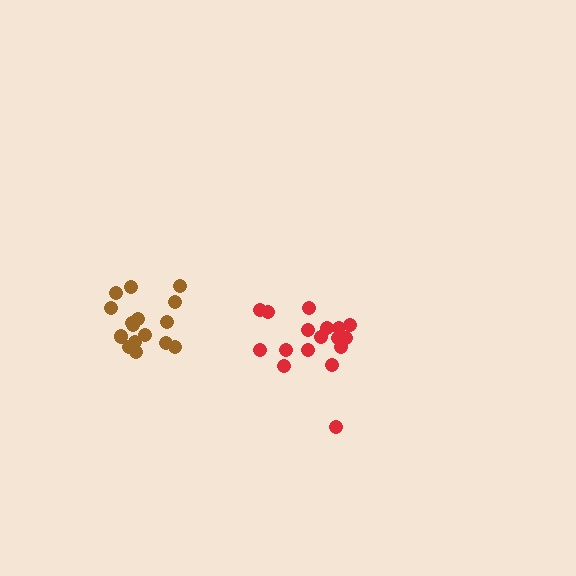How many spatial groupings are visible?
There are 2 spatial groupings.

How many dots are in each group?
Group 1: 17 dots, Group 2: 17 dots (34 total).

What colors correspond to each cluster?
The clusters are colored: red, brown.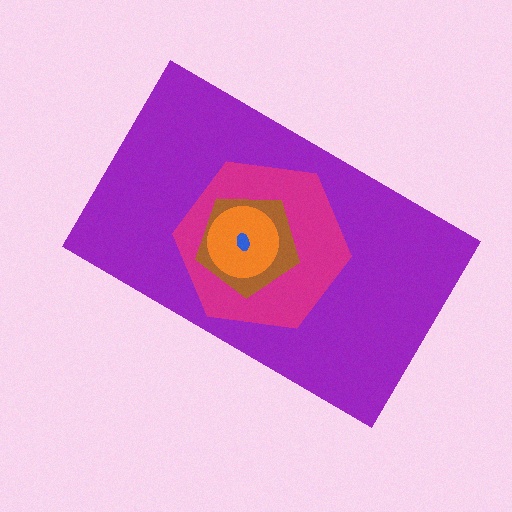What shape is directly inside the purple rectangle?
The magenta hexagon.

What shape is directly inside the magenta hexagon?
The brown pentagon.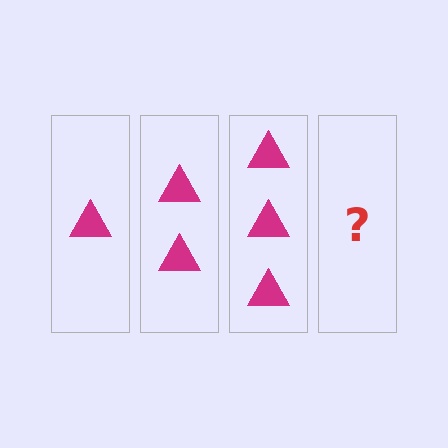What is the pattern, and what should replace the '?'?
The pattern is that each step adds one more triangle. The '?' should be 4 triangles.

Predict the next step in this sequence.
The next step is 4 triangles.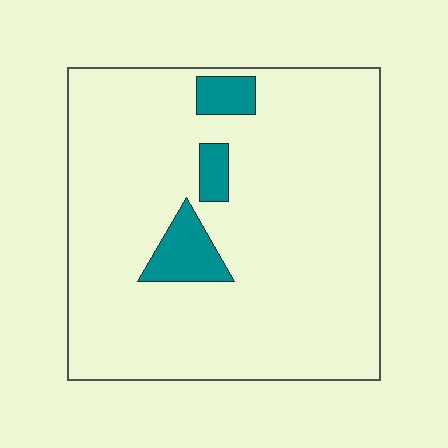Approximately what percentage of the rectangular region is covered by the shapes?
Approximately 10%.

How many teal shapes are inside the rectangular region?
3.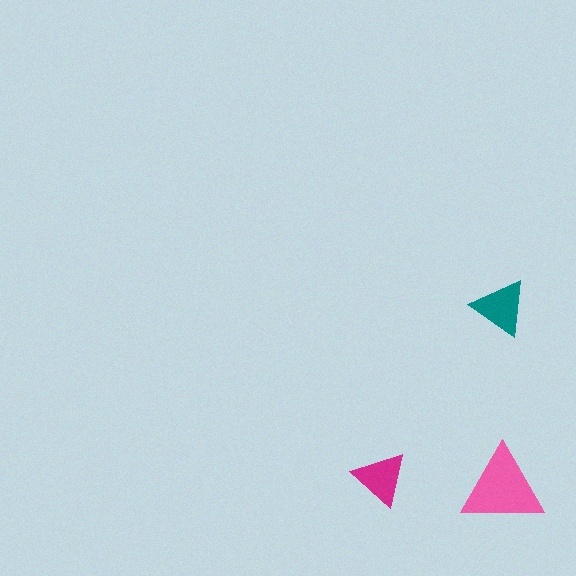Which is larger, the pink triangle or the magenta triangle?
The pink one.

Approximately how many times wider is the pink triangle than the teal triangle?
About 1.5 times wider.